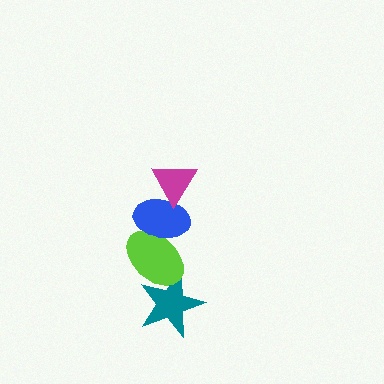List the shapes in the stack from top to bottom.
From top to bottom: the magenta triangle, the blue ellipse, the lime ellipse, the teal star.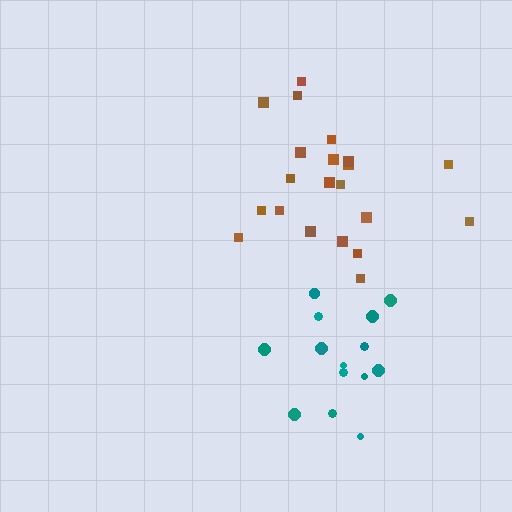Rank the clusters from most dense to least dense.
brown, teal.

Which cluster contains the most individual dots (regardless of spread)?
Brown (21).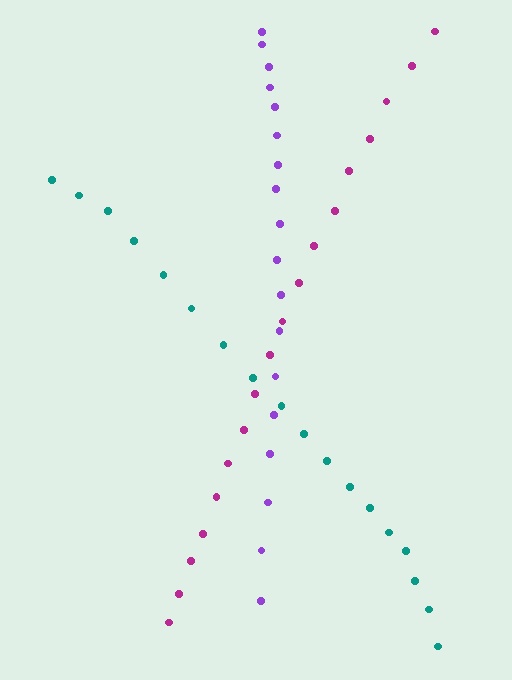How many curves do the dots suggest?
There are 3 distinct paths.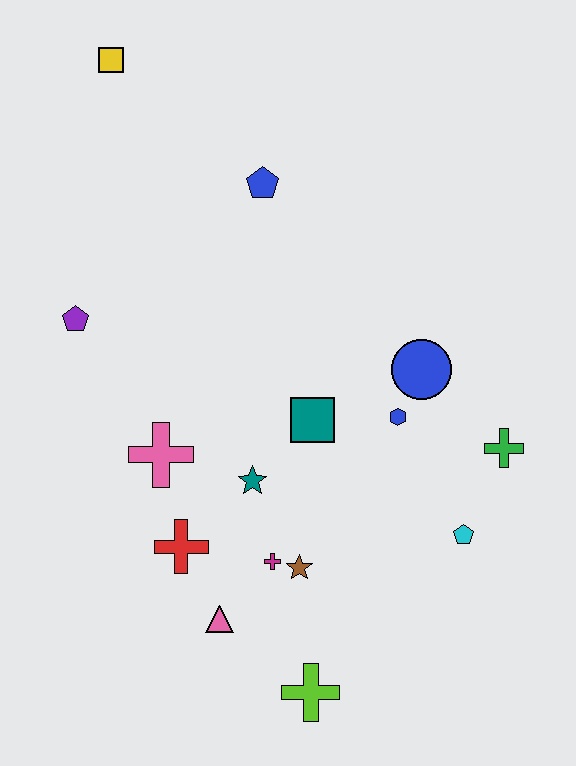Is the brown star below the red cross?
Yes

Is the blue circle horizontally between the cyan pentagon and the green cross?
No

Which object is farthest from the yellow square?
The lime cross is farthest from the yellow square.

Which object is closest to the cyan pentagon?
The green cross is closest to the cyan pentagon.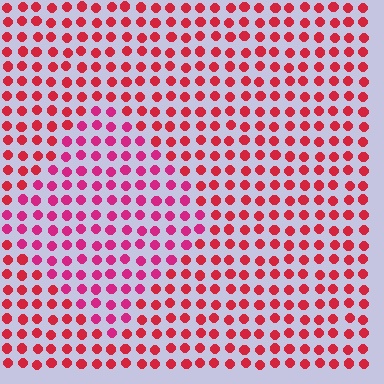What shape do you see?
I see a diamond.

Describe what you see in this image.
The image is filled with small red elements in a uniform arrangement. A diamond-shaped region is visible where the elements are tinted to a slightly different hue, forming a subtle color boundary.